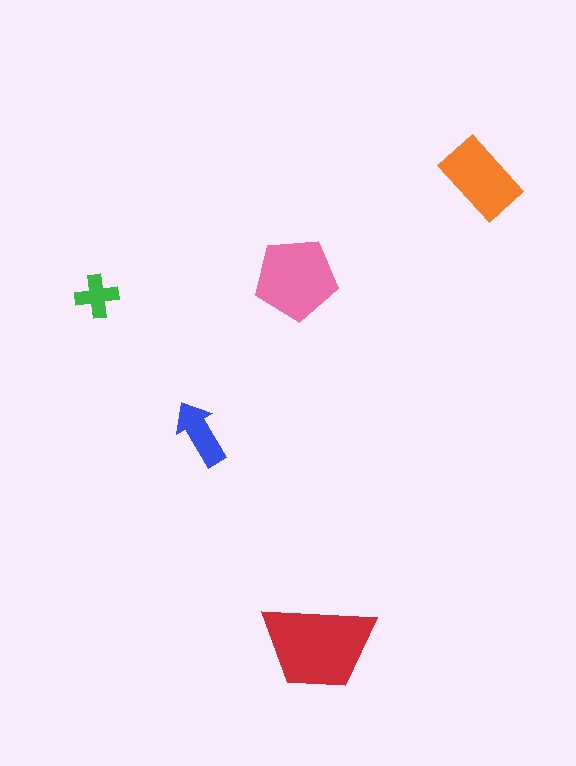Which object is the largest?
The red trapezoid.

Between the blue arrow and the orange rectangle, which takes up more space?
The orange rectangle.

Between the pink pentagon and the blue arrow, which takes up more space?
The pink pentagon.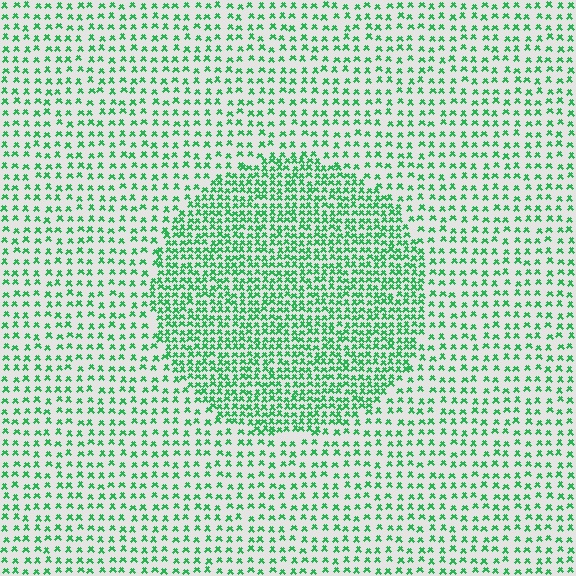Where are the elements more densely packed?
The elements are more densely packed inside the circle boundary.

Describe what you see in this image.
The image contains small green elements arranged at two different densities. A circle-shaped region is visible where the elements are more densely packed than the surrounding area.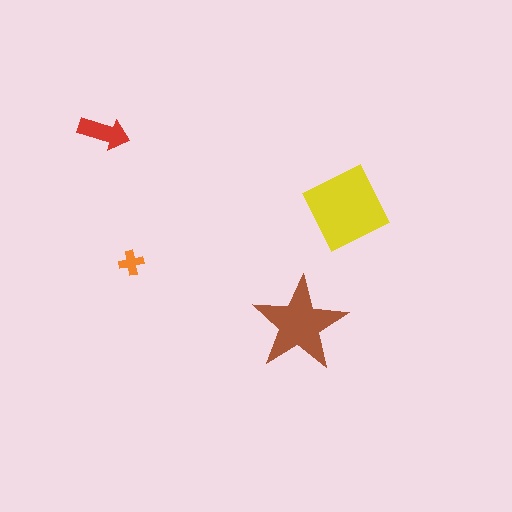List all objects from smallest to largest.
The orange cross, the red arrow, the brown star, the yellow diamond.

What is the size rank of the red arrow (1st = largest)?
3rd.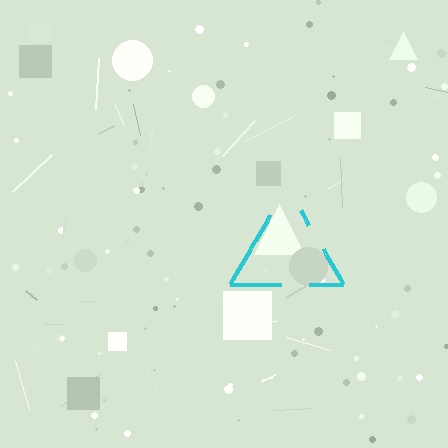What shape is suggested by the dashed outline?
The dashed outline suggests a triangle.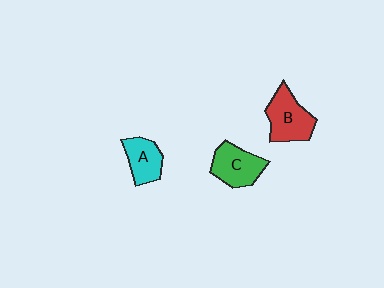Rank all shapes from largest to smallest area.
From largest to smallest: B (red), C (green), A (cyan).